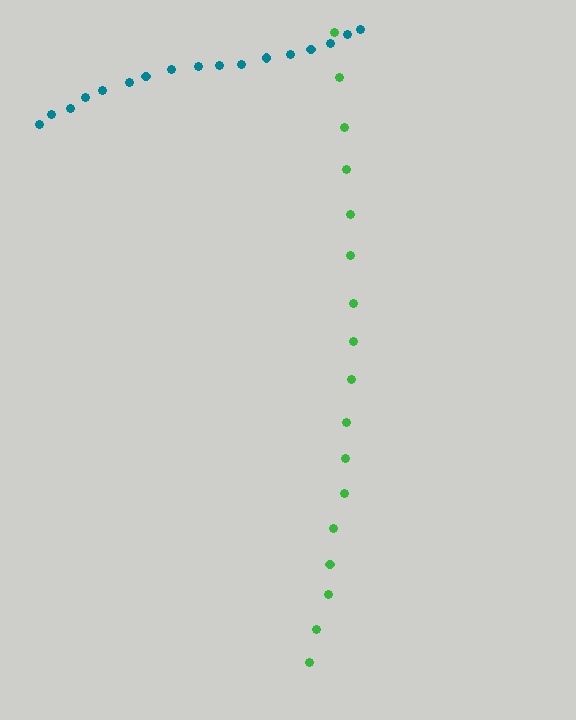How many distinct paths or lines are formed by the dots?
There are 2 distinct paths.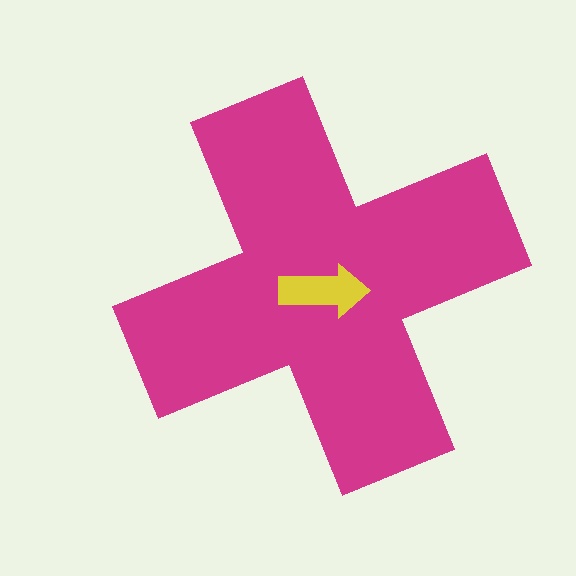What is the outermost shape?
The magenta cross.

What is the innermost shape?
The yellow arrow.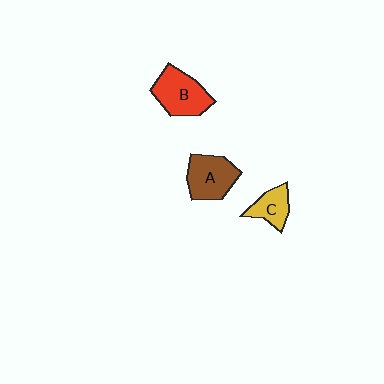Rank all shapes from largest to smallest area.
From largest to smallest: B (red), A (brown), C (yellow).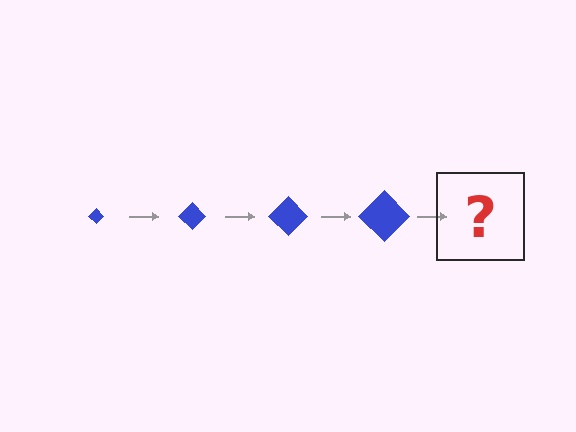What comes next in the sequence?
The next element should be a blue diamond, larger than the previous one.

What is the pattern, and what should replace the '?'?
The pattern is that the diamond gets progressively larger each step. The '?' should be a blue diamond, larger than the previous one.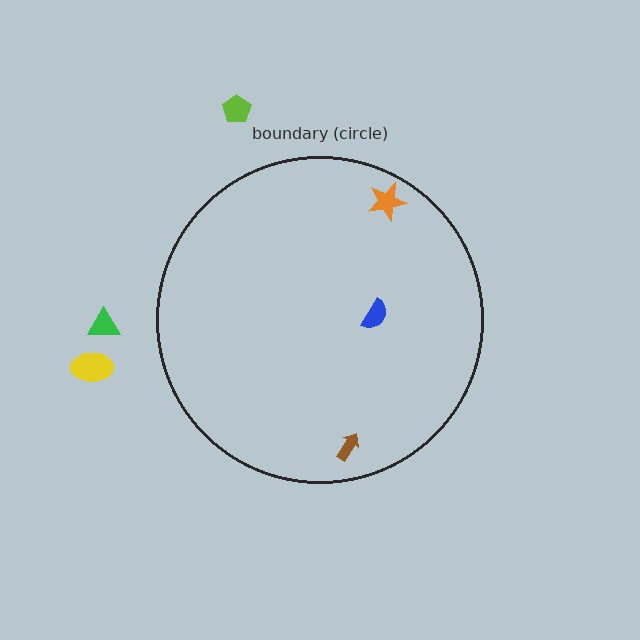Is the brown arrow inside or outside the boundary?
Inside.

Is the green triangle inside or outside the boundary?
Outside.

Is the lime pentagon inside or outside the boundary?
Outside.